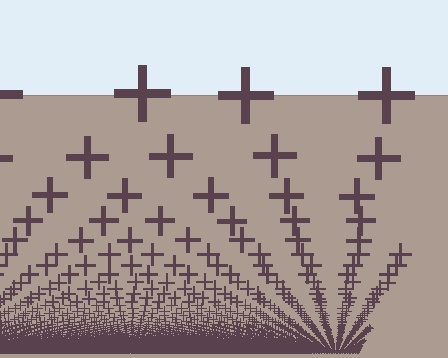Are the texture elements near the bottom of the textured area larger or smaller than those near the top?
Smaller. The gradient is inverted — elements near the bottom are smaller and denser.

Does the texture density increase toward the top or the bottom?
Density increases toward the bottom.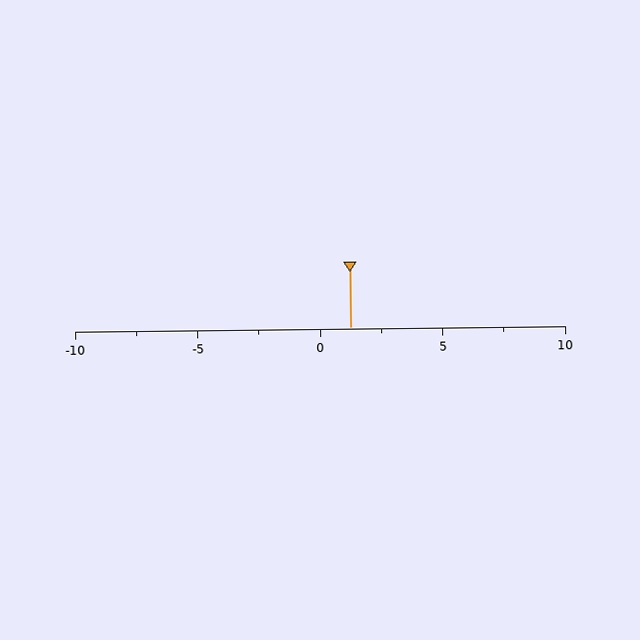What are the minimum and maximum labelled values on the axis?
The axis runs from -10 to 10.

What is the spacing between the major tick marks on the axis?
The major ticks are spaced 5 apart.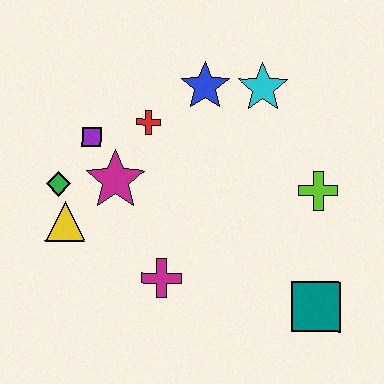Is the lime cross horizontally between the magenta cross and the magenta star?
No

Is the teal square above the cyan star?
No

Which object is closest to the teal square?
The lime cross is closest to the teal square.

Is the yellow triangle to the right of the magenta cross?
No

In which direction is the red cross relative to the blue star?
The red cross is to the left of the blue star.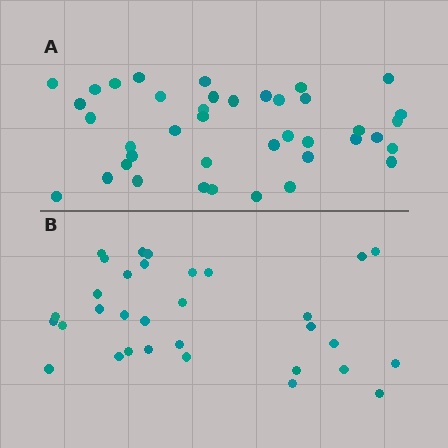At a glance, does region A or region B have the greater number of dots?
Region A (the top region) has more dots.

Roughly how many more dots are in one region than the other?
Region A has roughly 8 or so more dots than region B.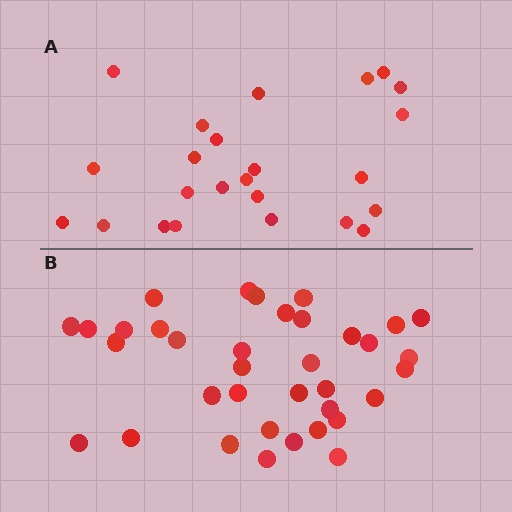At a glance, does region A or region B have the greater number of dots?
Region B (the bottom region) has more dots.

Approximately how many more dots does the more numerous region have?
Region B has roughly 12 or so more dots than region A.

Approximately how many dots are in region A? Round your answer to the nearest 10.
About 20 dots. (The exact count is 24, which rounds to 20.)